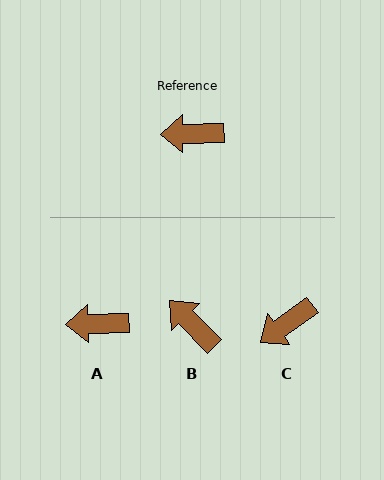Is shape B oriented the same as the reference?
No, it is off by about 47 degrees.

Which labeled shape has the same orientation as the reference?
A.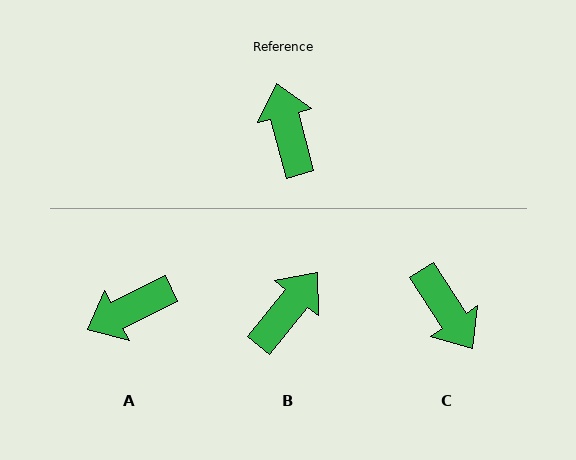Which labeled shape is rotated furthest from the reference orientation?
C, about 162 degrees away.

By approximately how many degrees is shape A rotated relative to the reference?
Approximately 101 degrees counter-clockwise.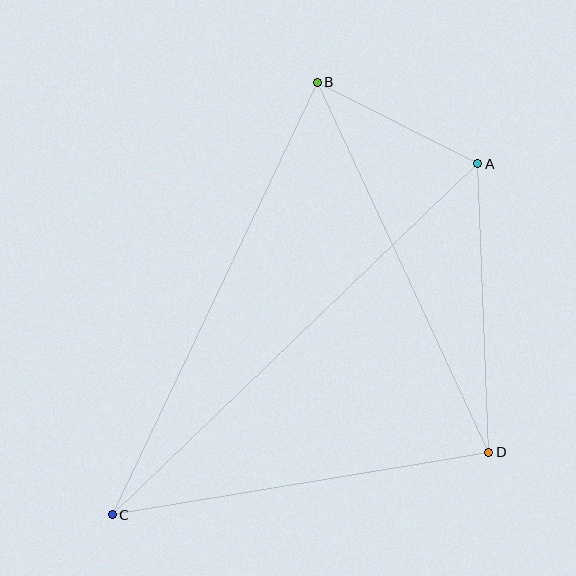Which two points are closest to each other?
Points A and B are closest to each other.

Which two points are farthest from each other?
Points A and C are farthest from each other.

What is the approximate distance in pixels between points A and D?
The distance between A and D is approximately 289 pixels.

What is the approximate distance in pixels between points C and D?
The distance between C and D is approximately 381 pixels.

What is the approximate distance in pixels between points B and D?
The distance between B and D is approximately 408 pixels.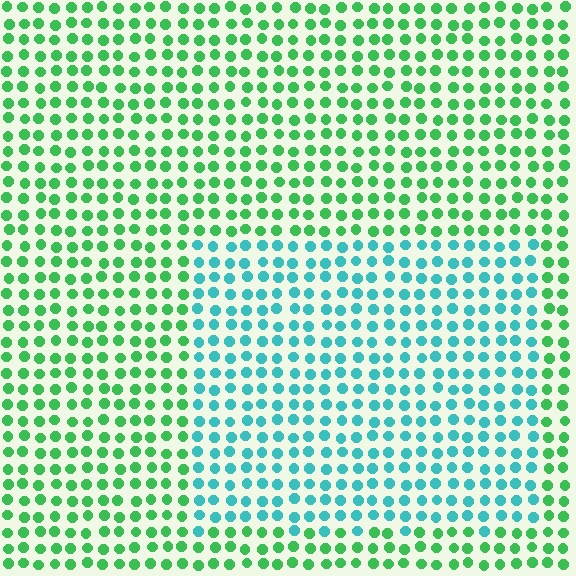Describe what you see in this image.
The image is filled with small green elements in a uniform arrangement. A rectangle-shaped region is visible where the elements are tinted to a slightly different hue, forming a subtle color boundary.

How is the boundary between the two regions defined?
The boundary is defined purely by a slight shift in hue (about 47 degrees). Spacing, size, and orientation are identical on both sides.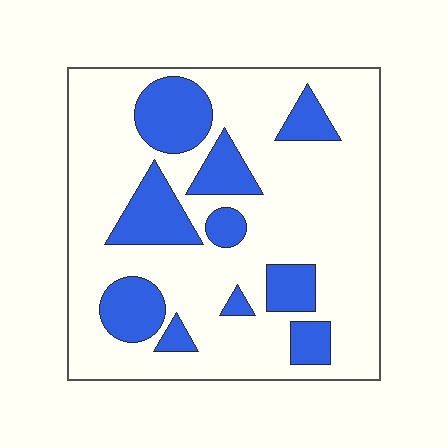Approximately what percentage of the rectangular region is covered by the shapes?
Approximately 25%.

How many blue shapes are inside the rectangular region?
10.